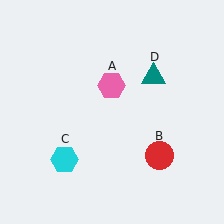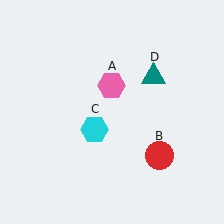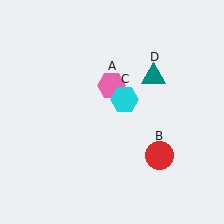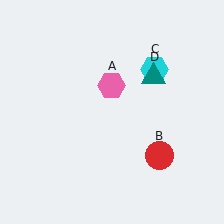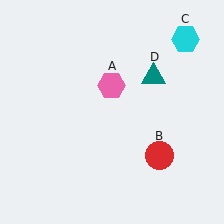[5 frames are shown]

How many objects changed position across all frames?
1 object changed position: cyan hexagon (object C).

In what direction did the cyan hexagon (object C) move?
The cyan hexagon (object C) moved up and to the right.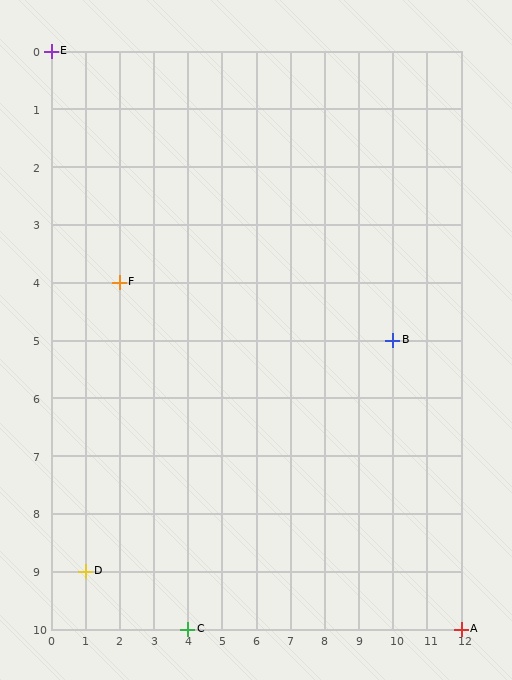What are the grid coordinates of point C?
Point C is at grid coordinates (4, 10).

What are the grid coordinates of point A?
Point A is at grid coordinates (12, 10).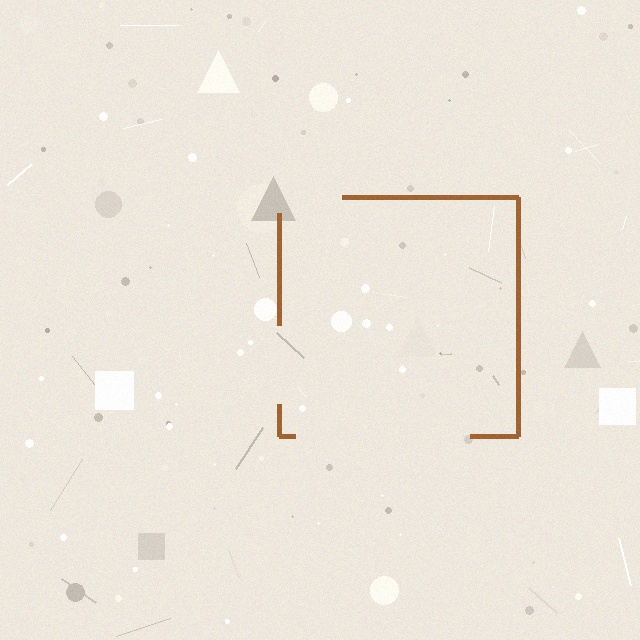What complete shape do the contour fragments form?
The contour fragments form a square.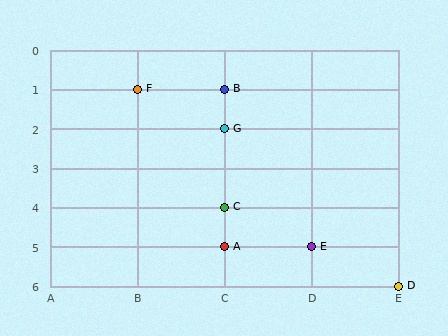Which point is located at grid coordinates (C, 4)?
Point C is at (C, 4).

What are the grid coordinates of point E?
Point E is at grid coordinates (D, 5).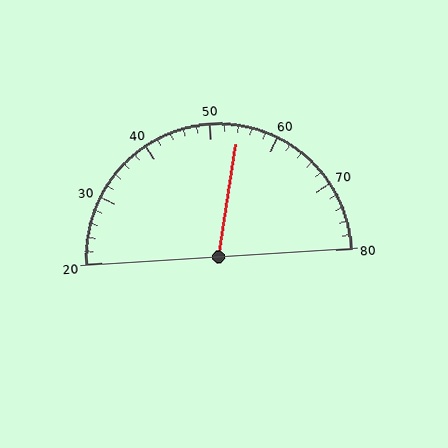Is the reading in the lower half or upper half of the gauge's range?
The reading is in the upper half of the range (20 to 80).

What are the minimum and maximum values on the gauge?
The gauge ranges from 20 to 80.